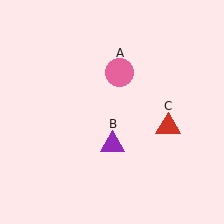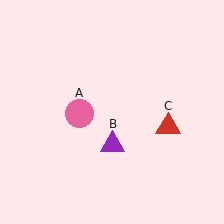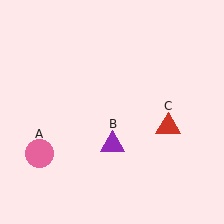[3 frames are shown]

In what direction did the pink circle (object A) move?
The pink circle (object A) moved down and to the left.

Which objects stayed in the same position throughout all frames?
Purple triangle (object B) and red triangle (object C) remained stationary.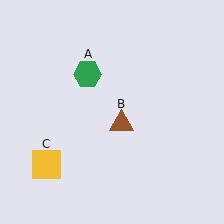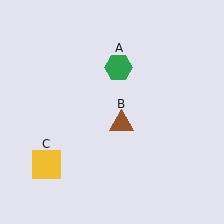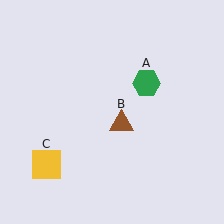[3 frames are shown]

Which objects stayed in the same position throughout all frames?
Brown triangle (object B) and yellow square (object C) remained stationary.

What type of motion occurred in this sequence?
The green hexagon (object A) rotated clockwise around the center of the scene.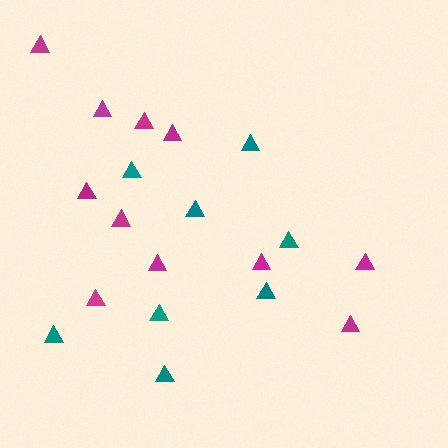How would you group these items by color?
There are 2 groups: one group of teal triangles (8) and one group of magenta triangles (11).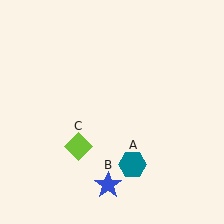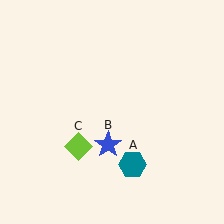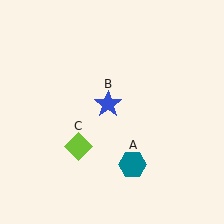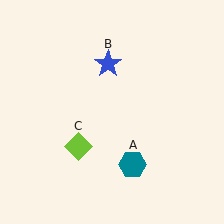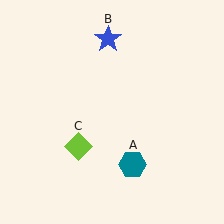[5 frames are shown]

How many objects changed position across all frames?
1 object changed position: blue star (object B).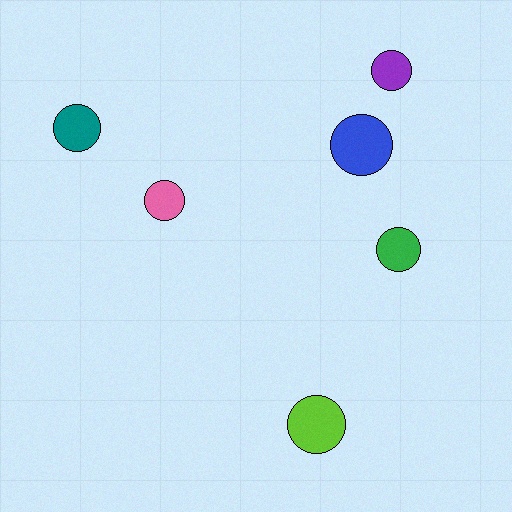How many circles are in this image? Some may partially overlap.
There are 6 circles.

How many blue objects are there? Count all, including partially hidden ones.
There is 1 blue object.